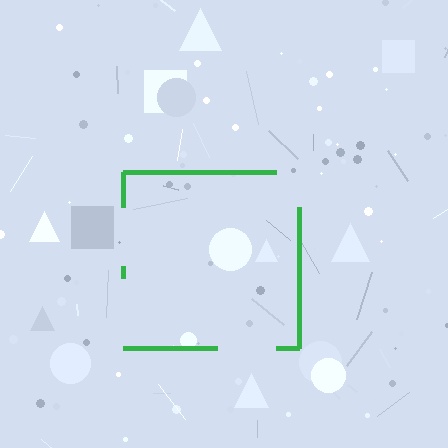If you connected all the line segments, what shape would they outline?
They would outline a square.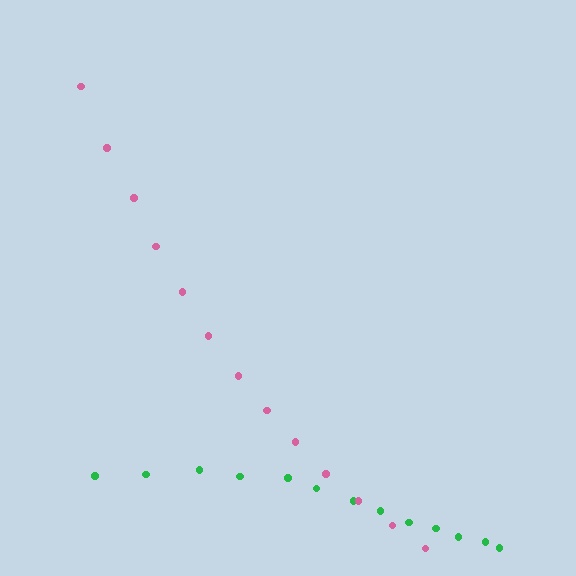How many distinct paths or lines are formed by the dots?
There are 2 distinct paths.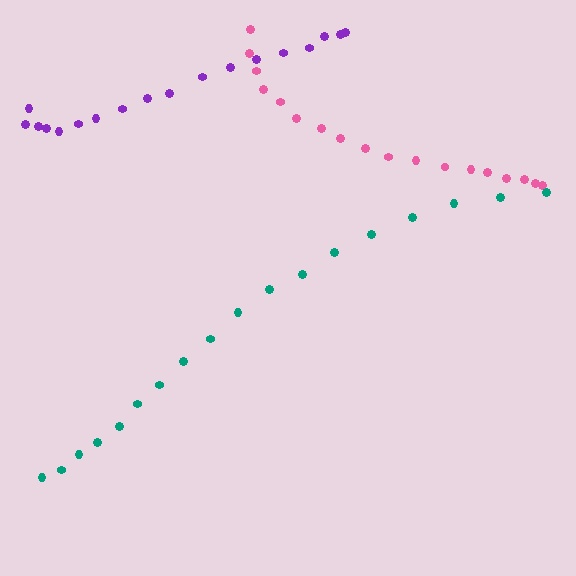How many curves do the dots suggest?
There are 3 distinct paths.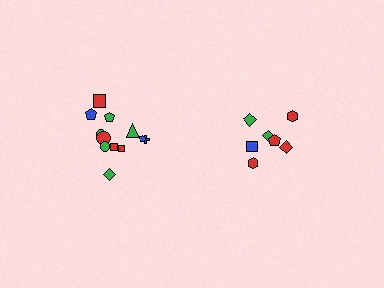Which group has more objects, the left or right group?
The left group.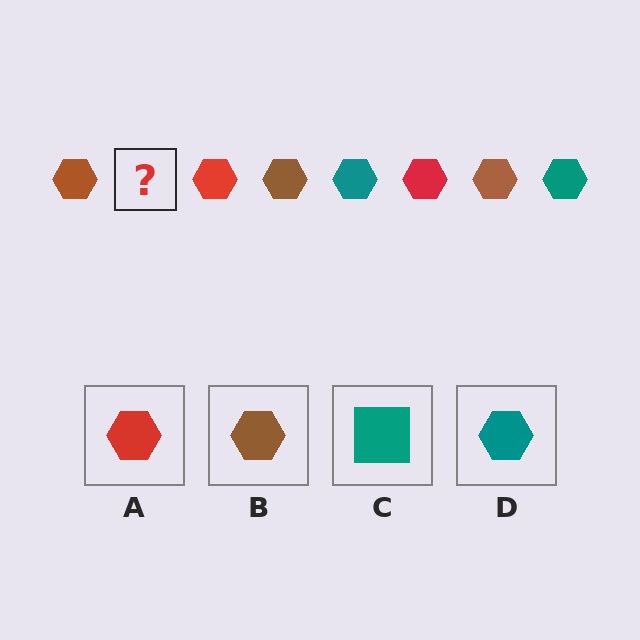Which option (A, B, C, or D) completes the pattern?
D.